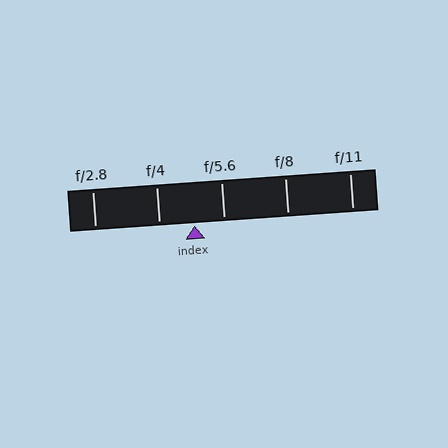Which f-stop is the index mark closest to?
The index mark is closest to f/5.6.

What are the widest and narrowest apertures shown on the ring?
The widest aperture shown is f/2.8 and the narrowest is f/11.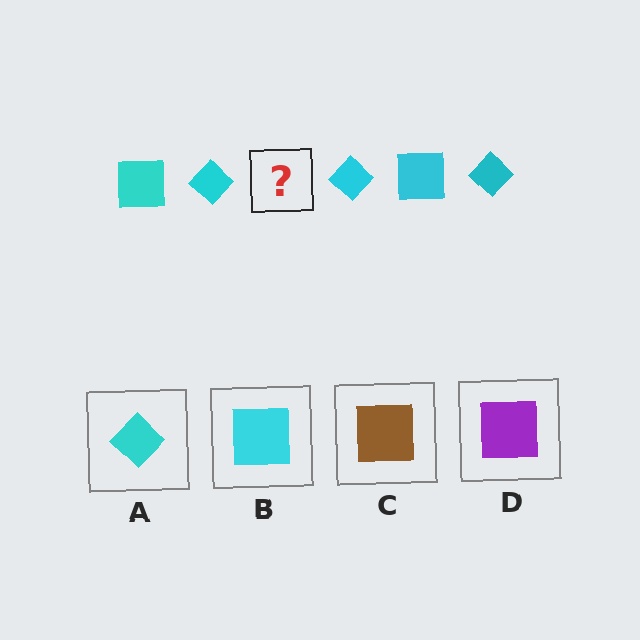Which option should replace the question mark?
Option B.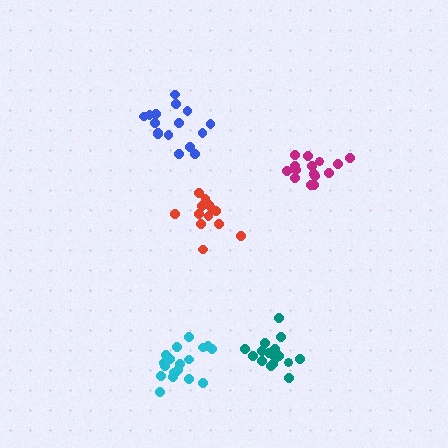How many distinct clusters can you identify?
There are 5 distinct clusters.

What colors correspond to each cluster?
The clusters are colored: magenta, red, cyan, blue, teal.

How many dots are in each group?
Group 1: 15 dots, Group 2: 13 dots, Group 3: 19 dots, Group 4: 16 dots, Group 5: 17 dots (80 total).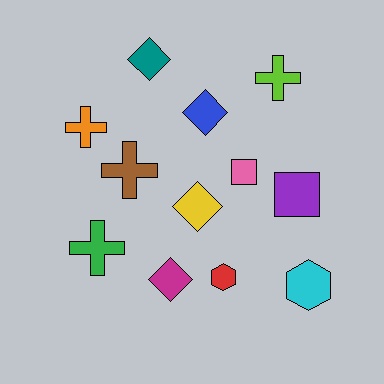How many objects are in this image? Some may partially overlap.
There are 12 objects.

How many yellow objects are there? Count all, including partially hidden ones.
There is 1 yellow object.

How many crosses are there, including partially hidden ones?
There are 4 crosses.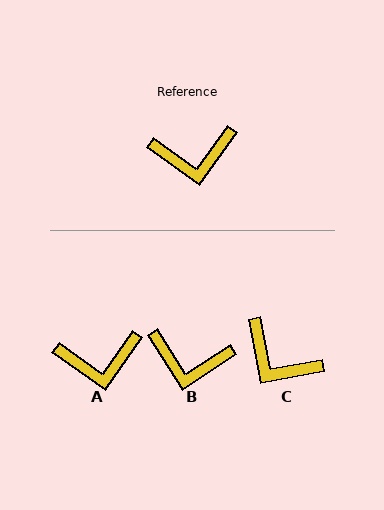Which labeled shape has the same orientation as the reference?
A.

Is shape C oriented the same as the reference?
No, it is off by about 44 degrees.